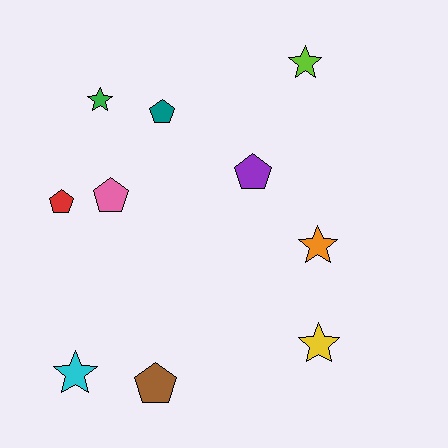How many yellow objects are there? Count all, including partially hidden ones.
There is 1 yellow object.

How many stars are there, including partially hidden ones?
There are 5 stars.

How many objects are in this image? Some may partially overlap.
There are 10 objects.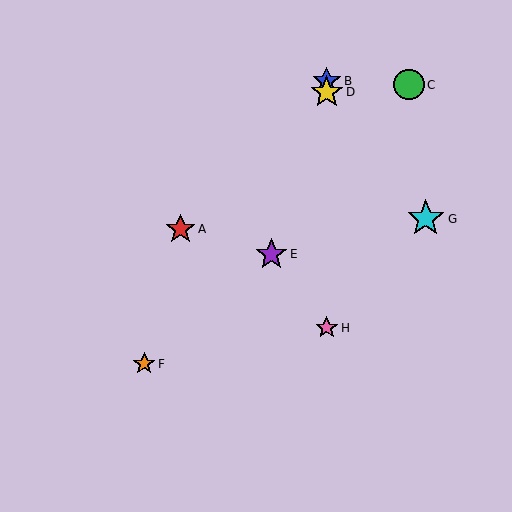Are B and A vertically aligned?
No, B is at x≈327 and A is at x≈181.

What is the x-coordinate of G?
Object G is at x≈426.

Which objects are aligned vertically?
Objects B, D, H are aligned vertically.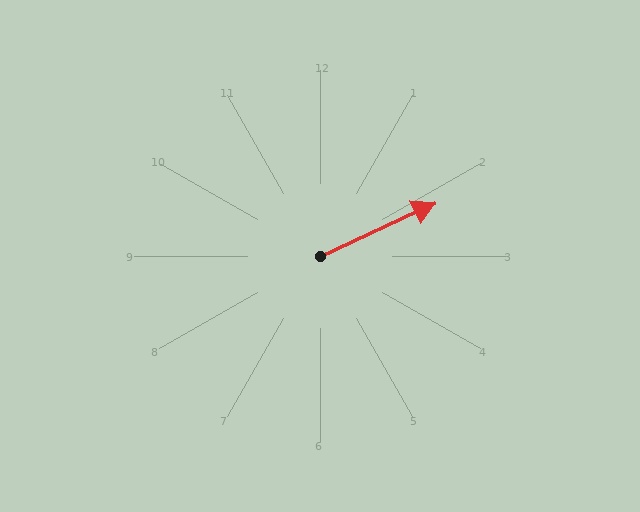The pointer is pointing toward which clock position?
Roughly 2 o'clock.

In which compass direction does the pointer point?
Northeast.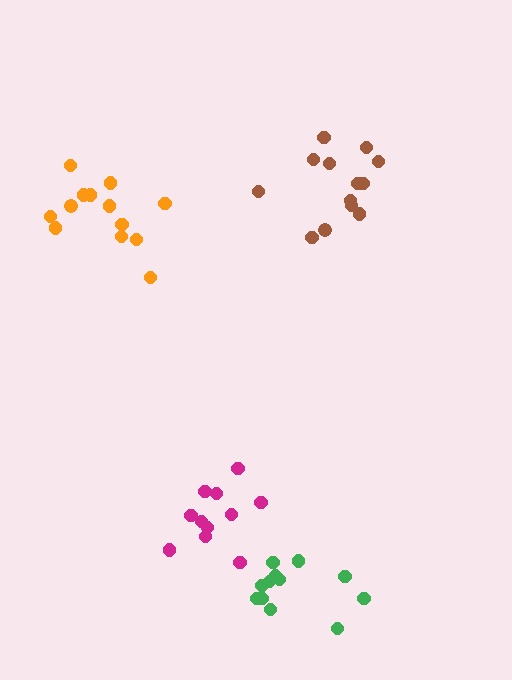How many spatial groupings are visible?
There are 4 spatial groupings.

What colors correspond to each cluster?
The clusters are colored: green, brown, magenta, orange.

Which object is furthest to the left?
The orange cluster is leftmost.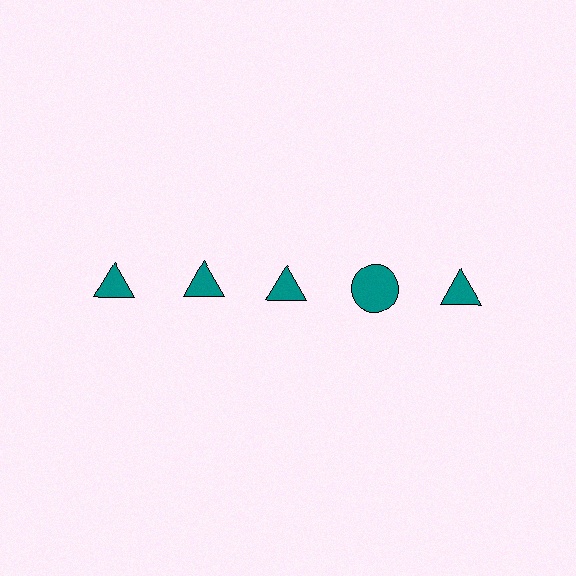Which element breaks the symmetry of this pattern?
The teal circle in the top row, second from right column breaks the symmetry. All other shapes are teal triangles.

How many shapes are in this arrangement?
There are 5 shapes arranged in a grid pattern.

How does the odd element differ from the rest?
It has a different shape: circle instead of triangle.